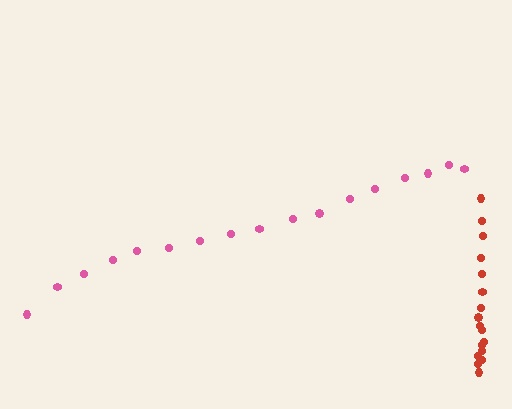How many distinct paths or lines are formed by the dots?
There are 2 distinct paths.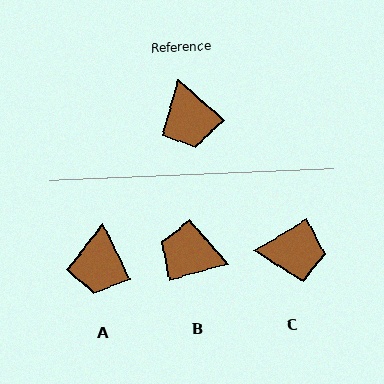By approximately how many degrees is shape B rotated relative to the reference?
Approximately 123 degrees clockwise.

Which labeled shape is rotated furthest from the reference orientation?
B, about 123 degrees away.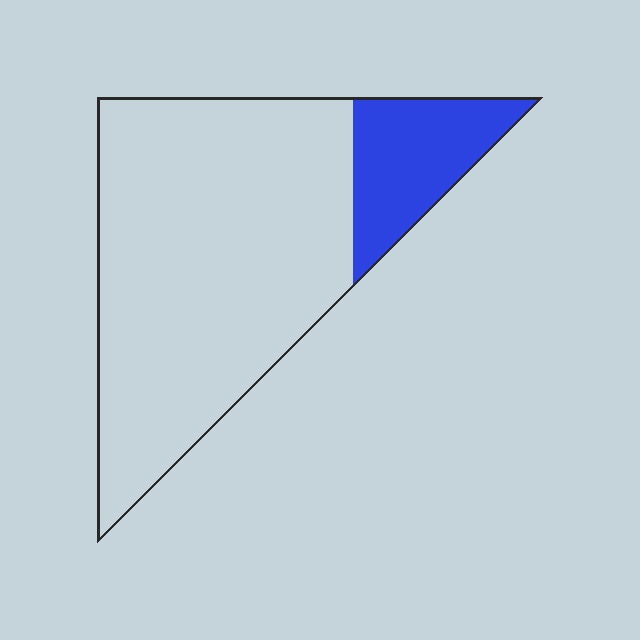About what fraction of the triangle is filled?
About one sixth (1/6).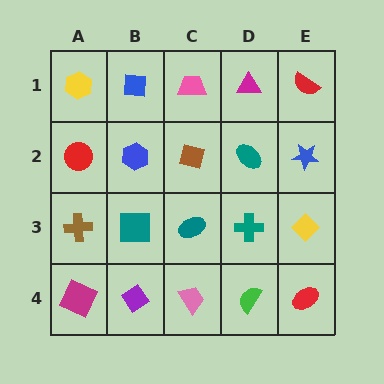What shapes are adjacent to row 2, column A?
A yellow hexagon (row 1, column A), a brown cross (row 3, column A), a blue hexagon (row 2, column B).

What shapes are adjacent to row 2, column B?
A blue square (row 1, column B), a teal square (row 3, column B), a red circle (row 2, column A), a brown diamond (row 2, column C).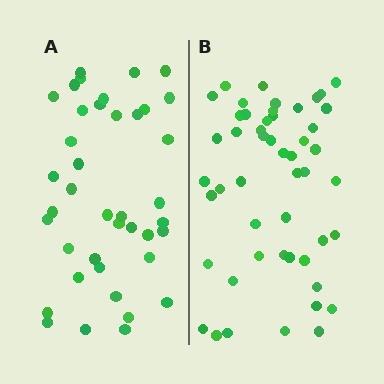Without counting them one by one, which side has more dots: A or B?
Region B (the right region) has more dots.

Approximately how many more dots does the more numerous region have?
Region B has roughly 10 or so more dots than region A.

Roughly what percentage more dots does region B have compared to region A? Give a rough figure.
About 25% more.